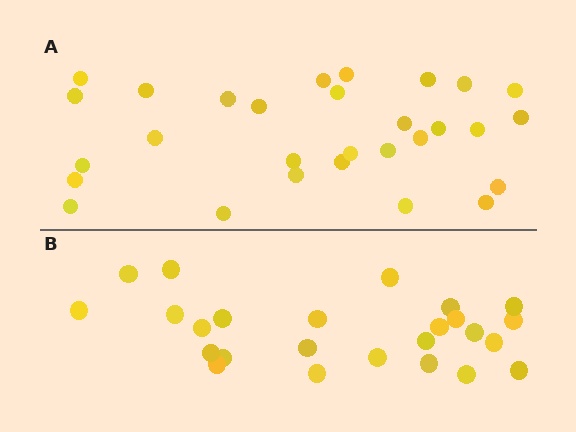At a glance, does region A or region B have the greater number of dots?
Region A (the top region) has more dots.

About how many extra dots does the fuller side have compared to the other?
Region A has about 4 more dots than region B.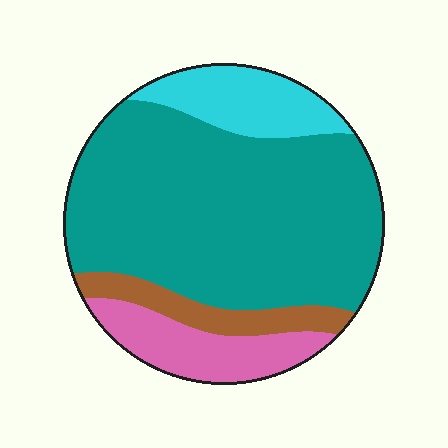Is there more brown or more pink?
Pink.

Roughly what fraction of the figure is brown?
Brown takes up less than a sixth of the figure.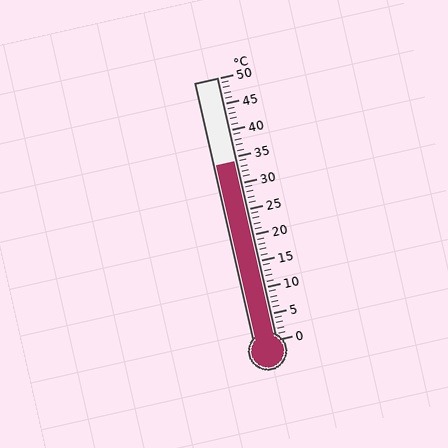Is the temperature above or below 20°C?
The temperature is above 20°C.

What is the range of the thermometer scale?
The thermometer scale ranges from 0°C to 50°C.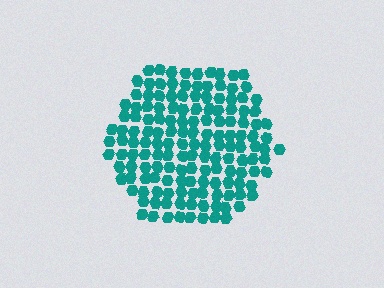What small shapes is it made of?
It is made of small hexagons.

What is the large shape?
The large shape is a hexagon.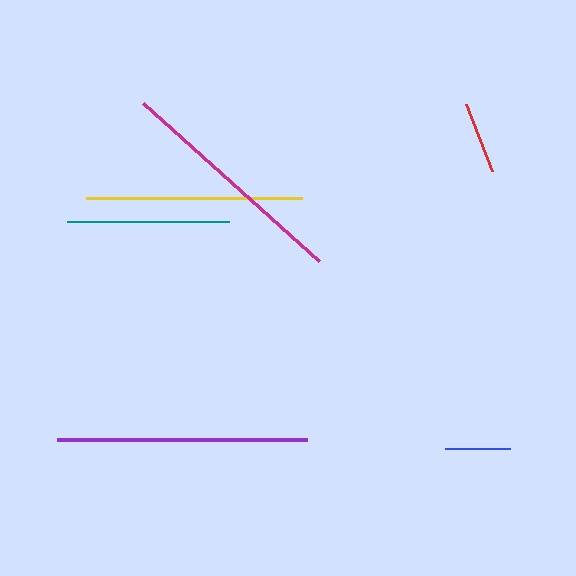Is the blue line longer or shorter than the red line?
The red line is longer than the blue line.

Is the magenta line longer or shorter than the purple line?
The purple line is longer than the magenta line.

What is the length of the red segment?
The red segment is approximately 72 pixels long.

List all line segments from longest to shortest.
From longest to shortest: purple, magenta, yellow, teal, red, blue.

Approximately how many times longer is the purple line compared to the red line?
The purple line is approximately 3.5 times the length of the red line.